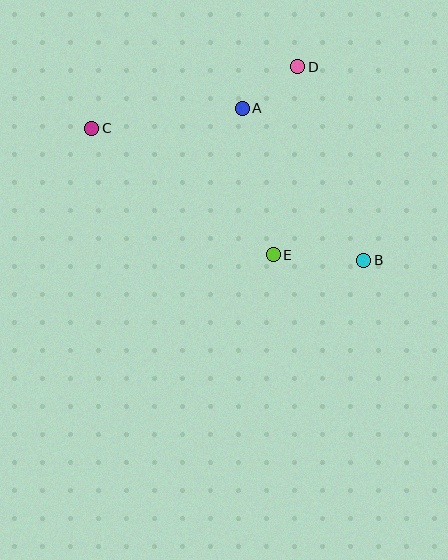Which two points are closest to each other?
Points A and D are closest to each other.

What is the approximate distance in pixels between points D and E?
The distance between D and E is approximately 190 pixels.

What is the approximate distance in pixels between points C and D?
The distance between C and D is approximately 215 pixels.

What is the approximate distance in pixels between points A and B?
The distance between A and B is approximately 194 pixels.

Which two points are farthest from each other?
Points B and C are farthest from each other.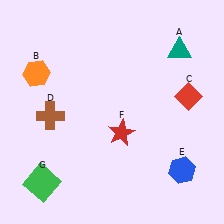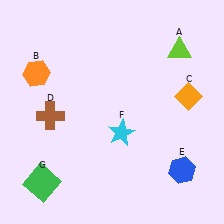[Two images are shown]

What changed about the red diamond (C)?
In Image 1, C is red. In Image 2, it changed to orange.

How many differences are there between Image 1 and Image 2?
There are 3 differences between the two images.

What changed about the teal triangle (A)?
In Image 1, A is teal. In Image 2, it changed to lime.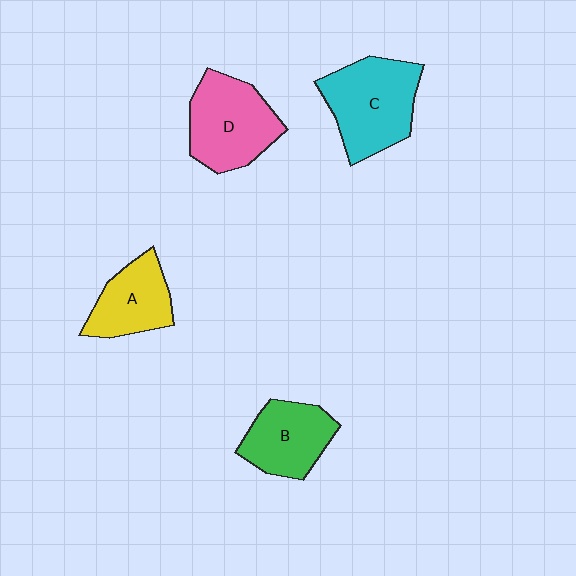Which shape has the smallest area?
Shape A (yellow).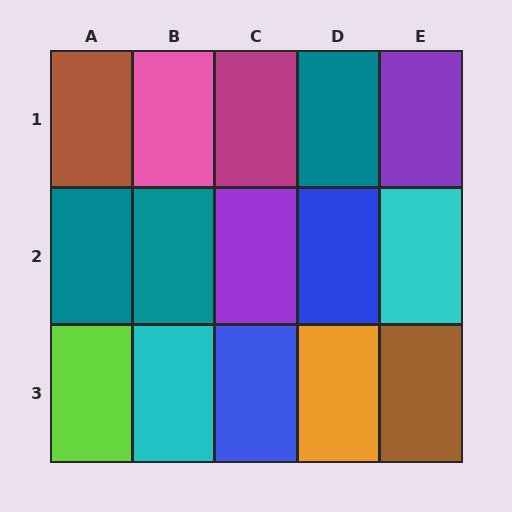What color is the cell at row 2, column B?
Teal.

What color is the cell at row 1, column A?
Brown.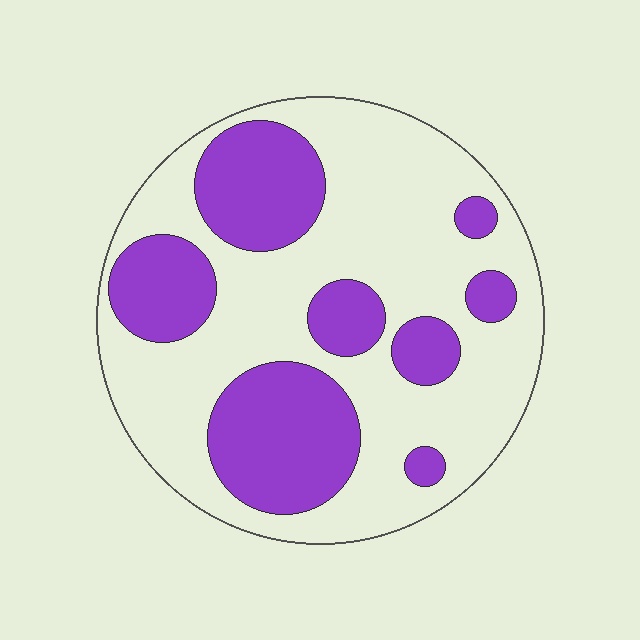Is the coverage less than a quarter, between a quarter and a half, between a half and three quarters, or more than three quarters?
Between a quarter and a half.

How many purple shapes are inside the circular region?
8.